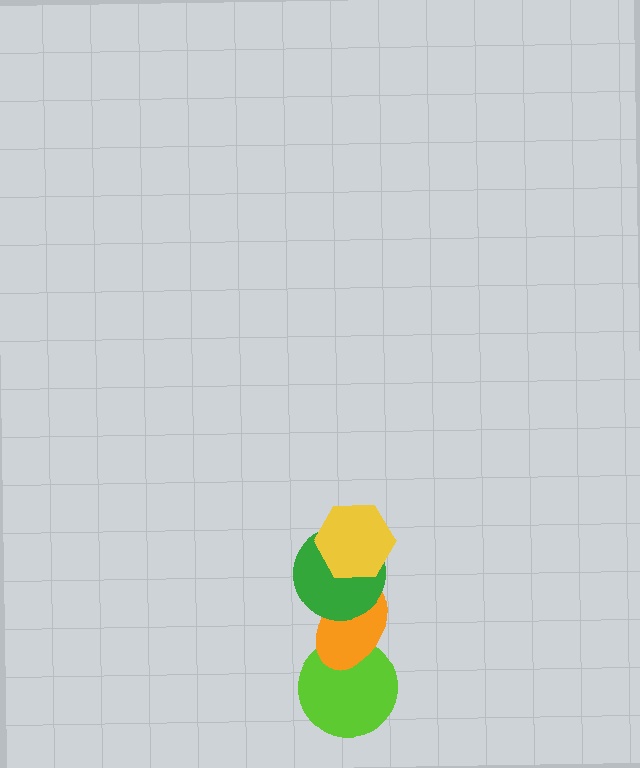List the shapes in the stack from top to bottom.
From top to bottom: the yellow hexagon, the green circle, the orange ellipse, the lime circle.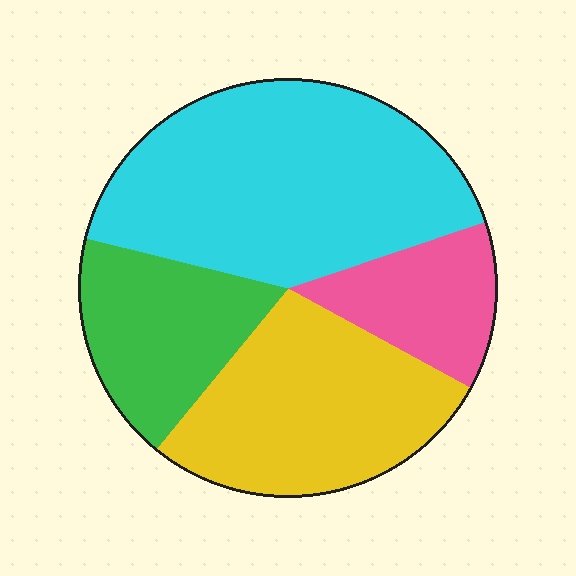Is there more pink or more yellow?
Yellow.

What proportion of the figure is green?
Green covers roughly 20% of the figure.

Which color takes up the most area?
Cyan, at roughly 40%.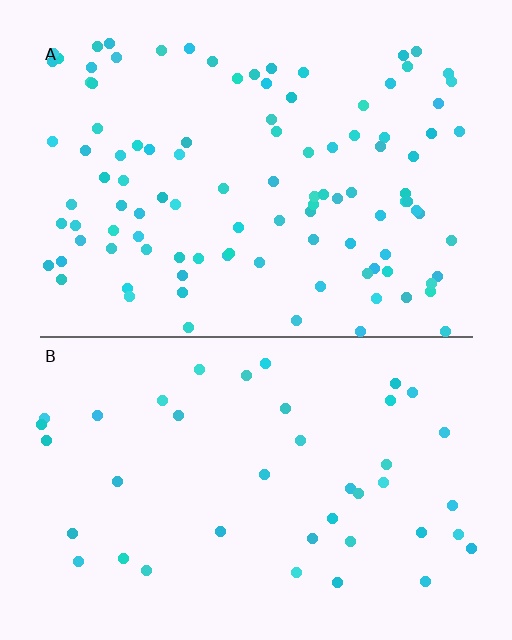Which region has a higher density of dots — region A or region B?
A (the top).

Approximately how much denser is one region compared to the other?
Approximately 2.5× — region A over region B.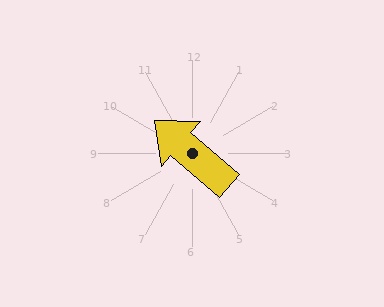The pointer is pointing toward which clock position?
Roughly 10 o'clock.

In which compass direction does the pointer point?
Northwest.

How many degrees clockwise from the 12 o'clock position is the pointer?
Approximately 311 degrees.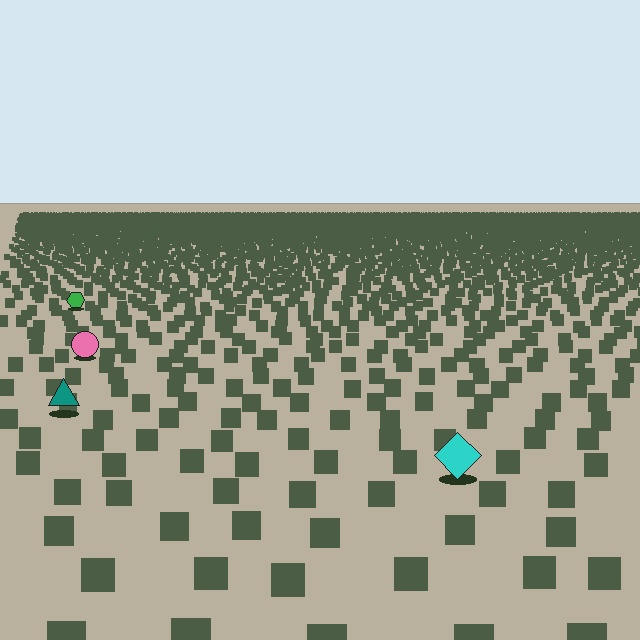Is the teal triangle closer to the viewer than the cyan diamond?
No. The cyan diamond is closer — you can tell from the texture gradient: the ground texture is coarser near it.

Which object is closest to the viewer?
The cyan diamond is closest. The texture marks near it are larger and more spread out.